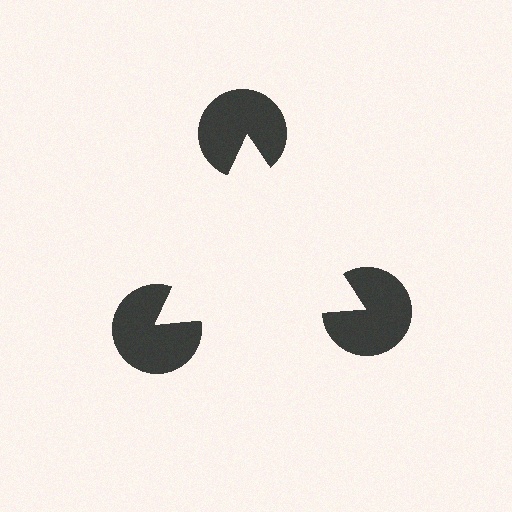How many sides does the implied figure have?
3 sides.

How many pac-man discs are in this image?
There are 3 — one at each vertex of the illusory triangle.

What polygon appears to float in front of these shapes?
An illusory triangle — its edges are inferred from the aligned wedge cuts in the pac-man discs, not physically drawn.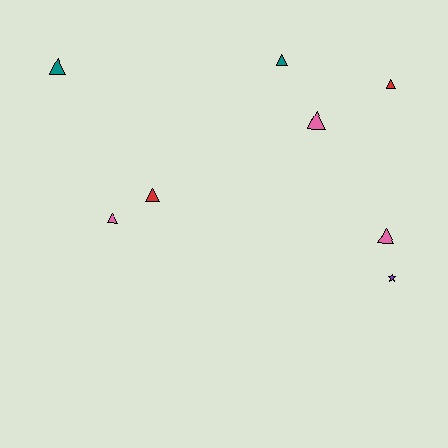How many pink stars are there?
There are no pink stars.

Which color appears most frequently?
Pink, with 3 objects.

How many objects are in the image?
There are 8 objects.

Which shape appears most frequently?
Triangle, with 7 objects.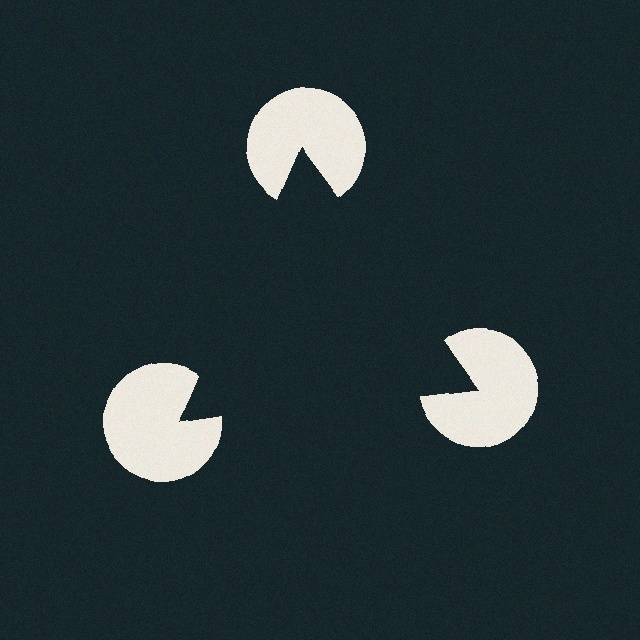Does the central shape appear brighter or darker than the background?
It typically appears slightly darker than the background, even though no actual brightness change is drawn.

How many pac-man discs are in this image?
There are 3 — one at each vertex of the illusory triangle.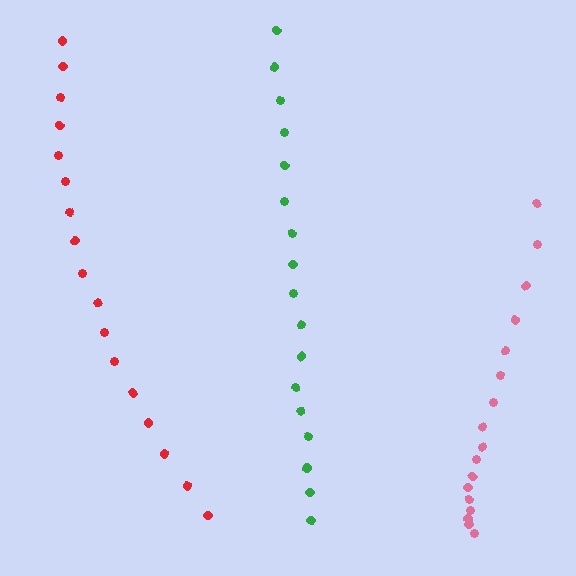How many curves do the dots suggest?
There are 3 distinct paths.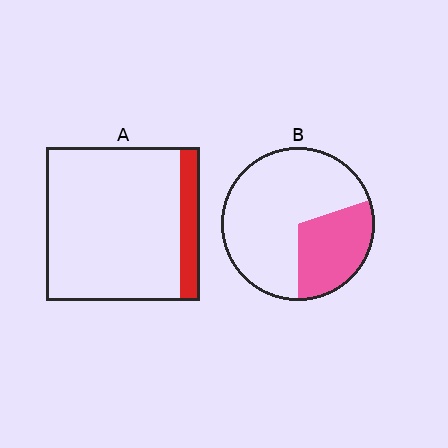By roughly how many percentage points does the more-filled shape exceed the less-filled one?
By roughly 15 percentage points (B over A).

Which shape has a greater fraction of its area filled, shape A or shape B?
Shape B.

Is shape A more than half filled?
No.